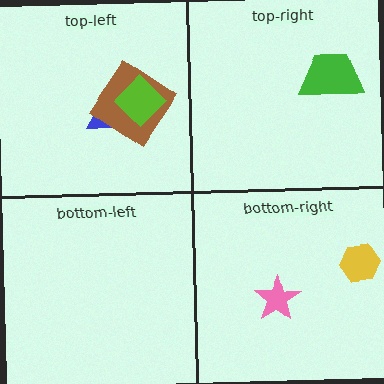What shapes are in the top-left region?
The blue triangle, the brown diamond, the lime diamond.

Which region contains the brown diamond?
The top-left region.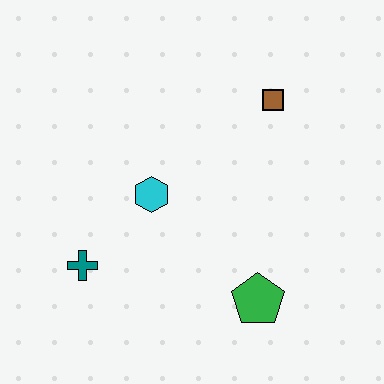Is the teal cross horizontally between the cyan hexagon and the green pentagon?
No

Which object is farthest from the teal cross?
The brown square is farthest from the teal cross.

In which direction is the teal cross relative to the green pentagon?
The teal cross is to the left of the green pentagon.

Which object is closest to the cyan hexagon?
The teal cross is closest to the cyan hexagon.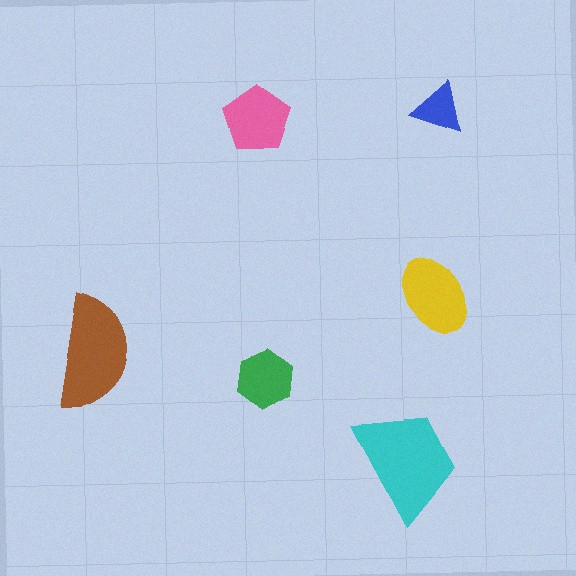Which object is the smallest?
The blue triangle.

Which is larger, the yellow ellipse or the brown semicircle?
The brown semicircle.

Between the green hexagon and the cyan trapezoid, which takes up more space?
The cyan trapezoid.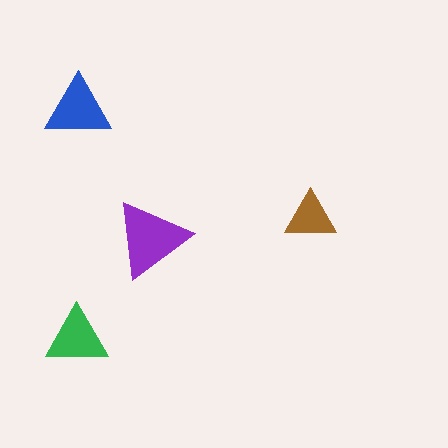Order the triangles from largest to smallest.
the purple one, the blue one, the green one, the brown one.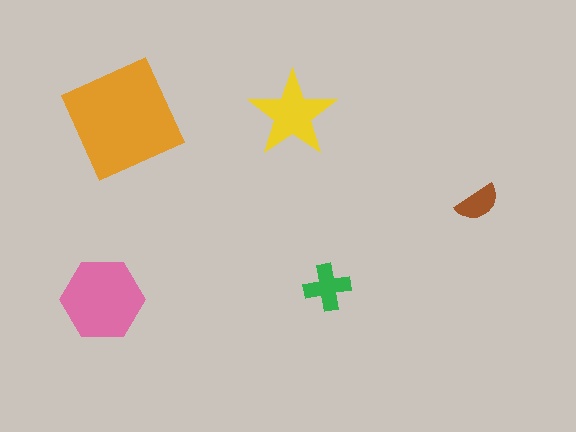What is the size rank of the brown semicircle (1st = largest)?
5th.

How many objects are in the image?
There are 5 objects in the image.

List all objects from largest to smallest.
The orange square, the pink hexagon, the yellow star, the green cross, the brown semicircle.